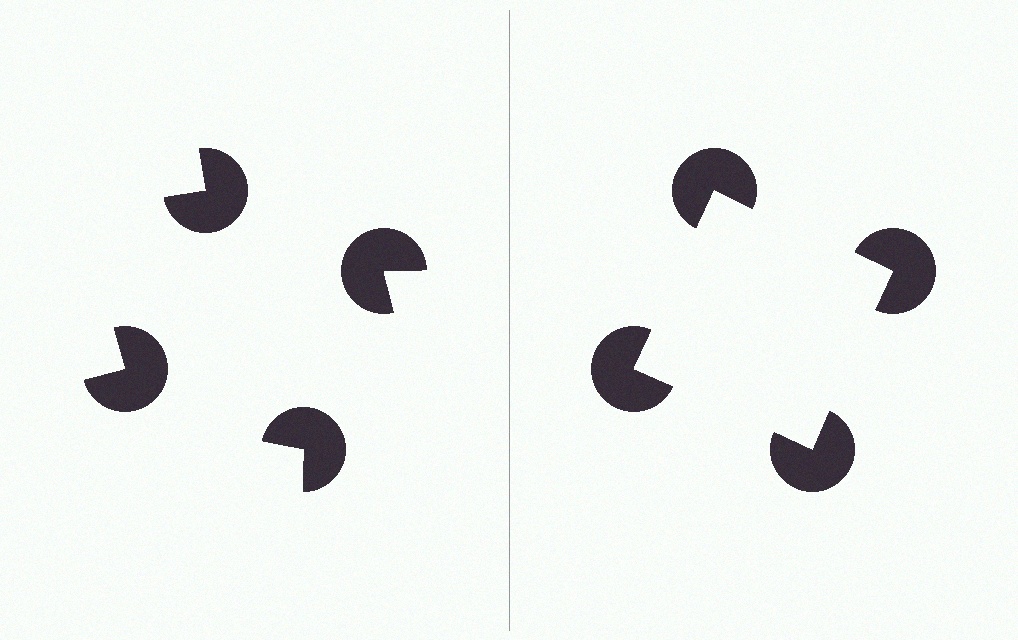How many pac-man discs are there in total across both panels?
8 — 4 on each side.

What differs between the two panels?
The pac-man discs are positioned identically on both sides; only the wedge orientations differ. On the right they align to a square; on the left they are misaligned.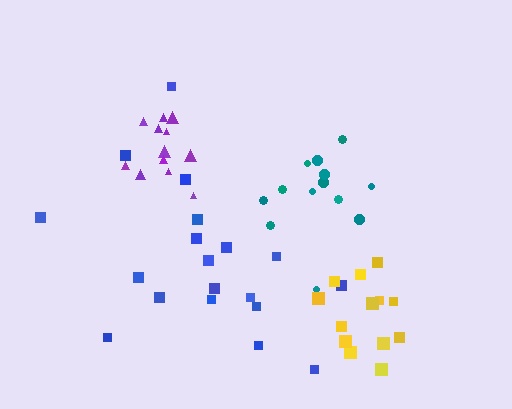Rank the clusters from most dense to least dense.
yellow, purple, teal, blue.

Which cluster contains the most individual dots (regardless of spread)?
Blue (19).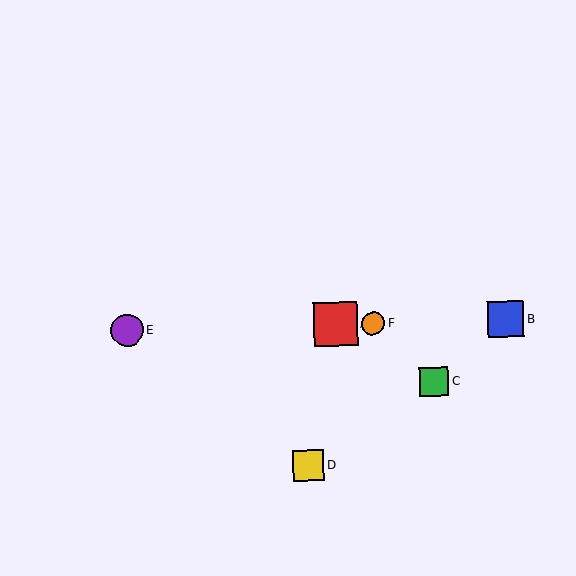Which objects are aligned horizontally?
Objects A, B, E, F are aligned horizontally.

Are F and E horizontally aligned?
Yes, both are at y≈323.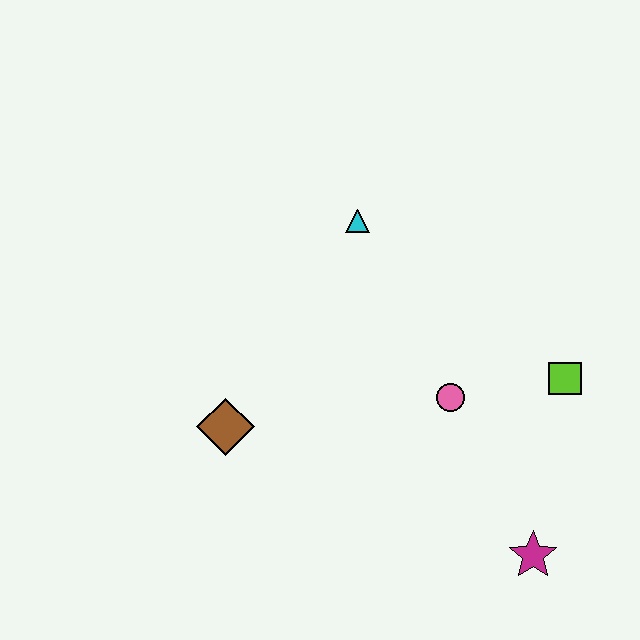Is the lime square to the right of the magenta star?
Yes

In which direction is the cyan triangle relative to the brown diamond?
The cyan triangle is above the brown diamond.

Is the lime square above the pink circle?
Yes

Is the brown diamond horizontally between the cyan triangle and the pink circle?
No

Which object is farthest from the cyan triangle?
The magenta star is farthest from the cyan triangle.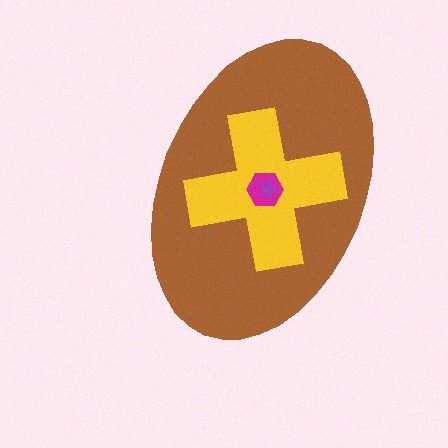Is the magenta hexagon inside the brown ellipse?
Yes.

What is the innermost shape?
The purple star.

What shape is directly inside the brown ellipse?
The yellow cross.